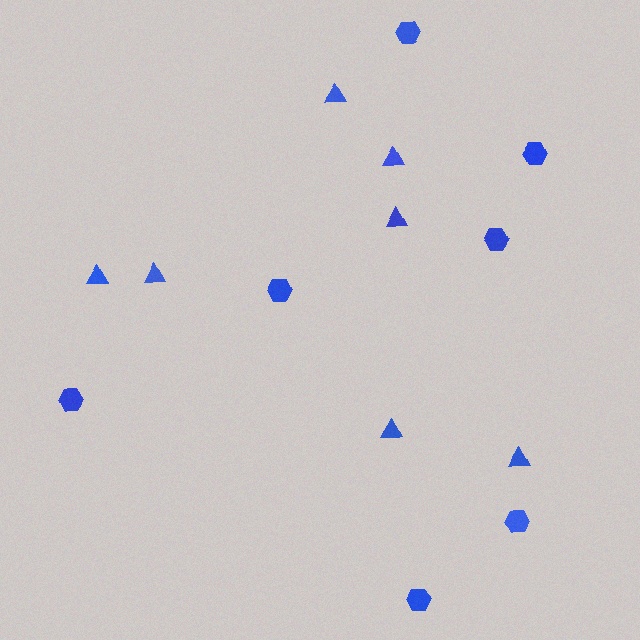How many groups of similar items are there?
There are 2 groups: one group of hexagons (7) and one group of triangles (7).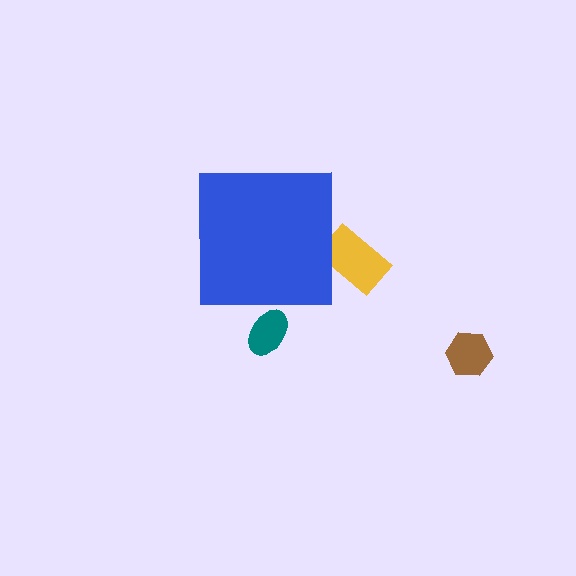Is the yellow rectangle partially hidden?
Yes, the yellow rectangle is partially hidden behind the blue square.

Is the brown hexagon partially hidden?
No, the brown hexagon is fully visible.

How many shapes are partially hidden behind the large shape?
2 shapes are partially hidden.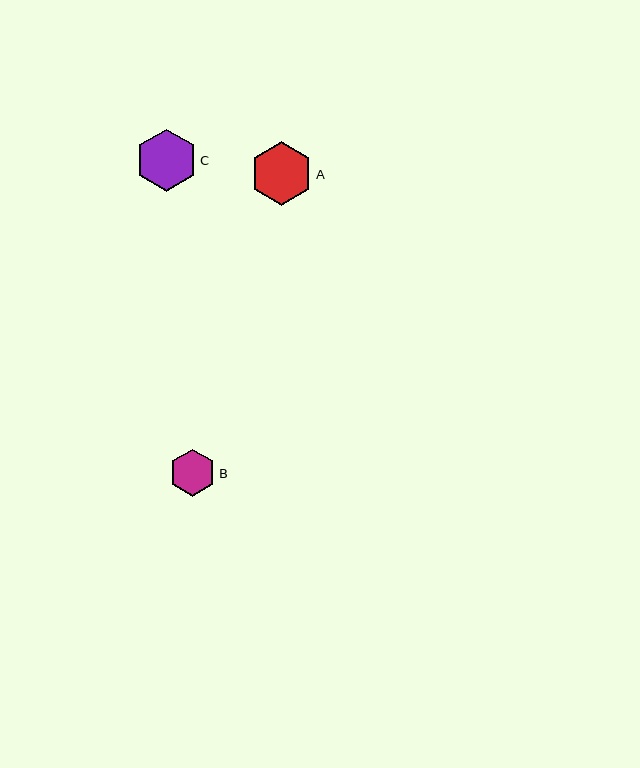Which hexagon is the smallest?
Hexagon B is the smallest with a size of approximately 47 pixels.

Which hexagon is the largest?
Hexagon A is the largest with a size of approximately 63 pixels.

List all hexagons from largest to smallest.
From largest to smallest: A, C, B.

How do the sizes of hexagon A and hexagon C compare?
Hexagon A and hexagon C are approximately the same size.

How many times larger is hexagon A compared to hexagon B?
Hexagon A is approximately 1.4 times the size of hexagon B.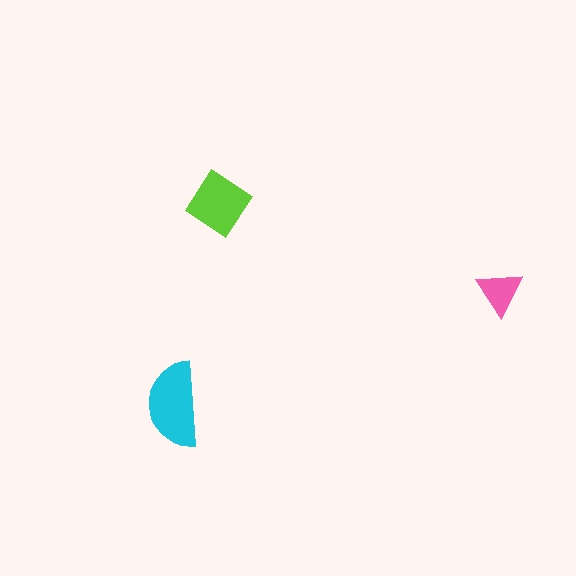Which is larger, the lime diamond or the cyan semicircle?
The cyan semicircle.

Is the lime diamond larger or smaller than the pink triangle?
Larger.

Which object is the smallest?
The pink triangle.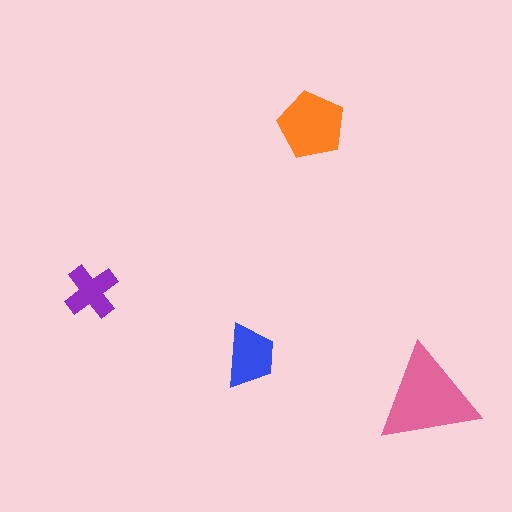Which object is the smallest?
The purple cross.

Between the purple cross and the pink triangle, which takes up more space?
The pink triangle.